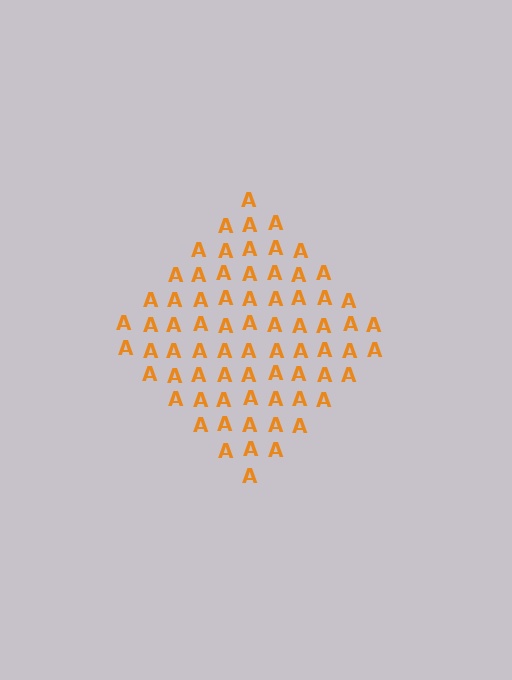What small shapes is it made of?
It is made of small letter A's.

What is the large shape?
The large shape is a diamond.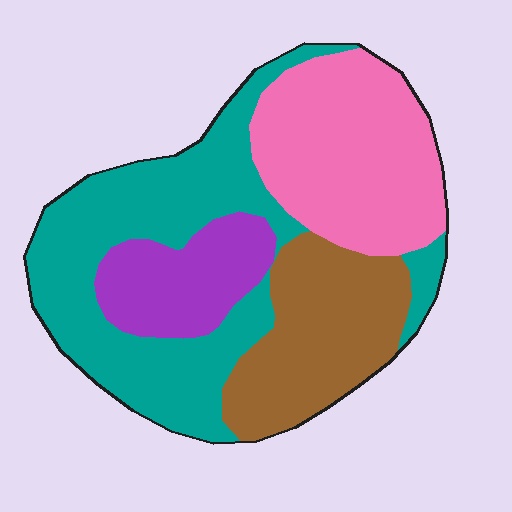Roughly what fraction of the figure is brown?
Brown covers around 20% of the figure.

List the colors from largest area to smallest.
From largest to smallest: teal, pink, brown, purple.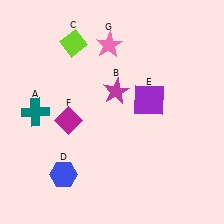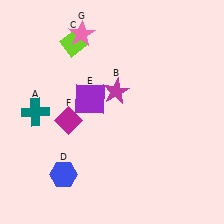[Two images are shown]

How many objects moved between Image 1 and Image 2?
2 objects moved between the two images.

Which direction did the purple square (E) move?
The purple square (E) moved left.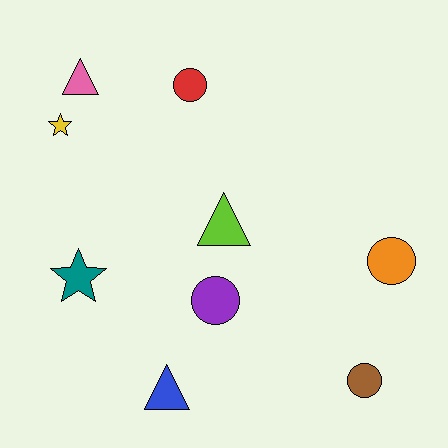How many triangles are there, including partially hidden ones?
There are 3 triangles.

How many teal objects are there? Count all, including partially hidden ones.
There is 1 teal object.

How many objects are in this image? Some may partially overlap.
There are 9 objects.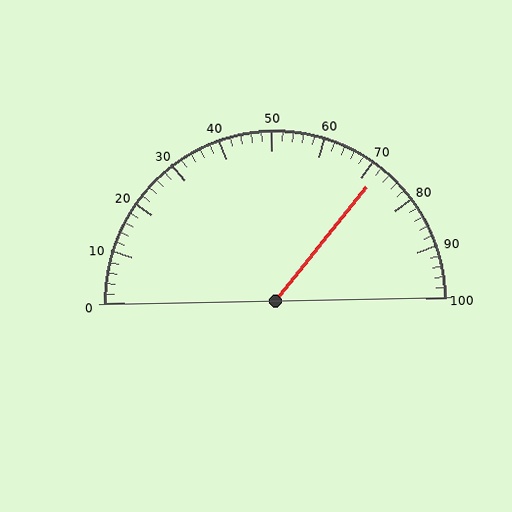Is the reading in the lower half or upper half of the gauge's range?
The reading is in the upper half of the range (0 to 100).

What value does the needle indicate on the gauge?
The needle indicates approximately 72.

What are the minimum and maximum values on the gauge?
The gauge ranges from 0 to 100.